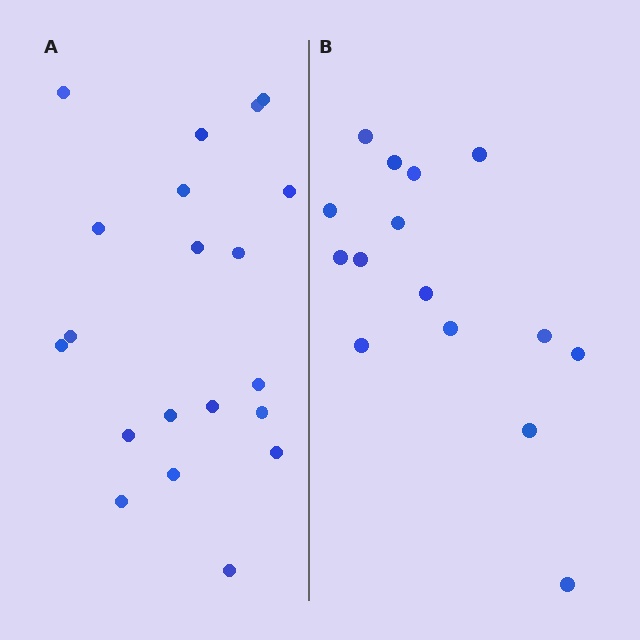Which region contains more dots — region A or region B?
Region A (the left region) has more dots.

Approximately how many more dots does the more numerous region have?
Region A has about 5 more dots than region B.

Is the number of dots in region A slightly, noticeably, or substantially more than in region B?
Region A has noticeably more, but not dramatically so. The ratio is roughly 1.3 to 1.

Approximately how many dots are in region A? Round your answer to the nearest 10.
About 20 dots.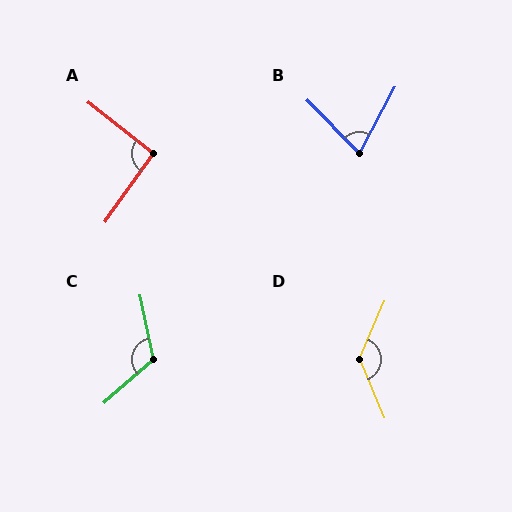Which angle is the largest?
D, at approximately 133 degrees.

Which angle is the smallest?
B, at approximately 73 degrees.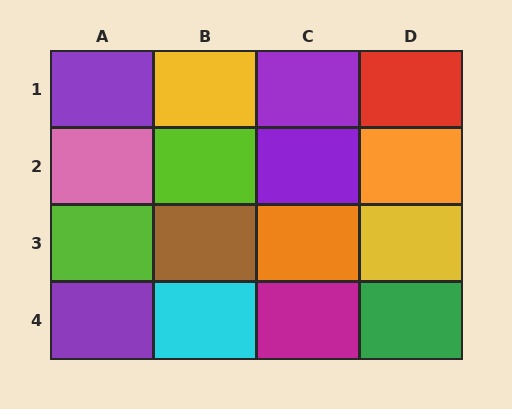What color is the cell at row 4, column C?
Magenta.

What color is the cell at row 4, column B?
Cyan.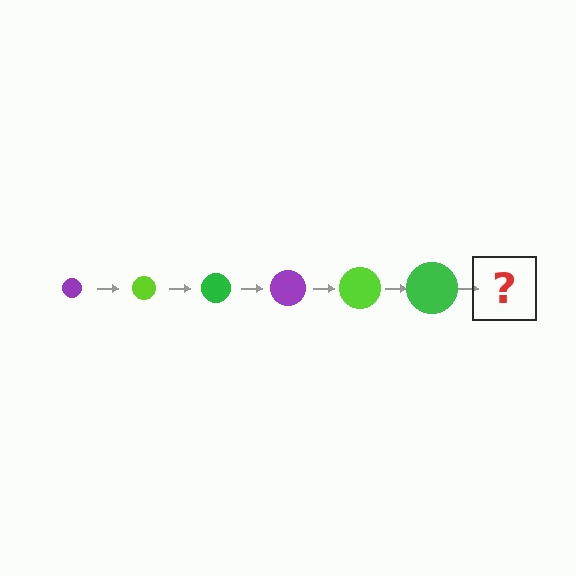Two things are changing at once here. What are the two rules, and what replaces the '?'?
The two rules are that the circle grows larger each step and the color cycles through purple, lime, and green. The '?' should be a purple circle, larger than the previous one.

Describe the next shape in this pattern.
It should be a purple circle, larger than the previous one.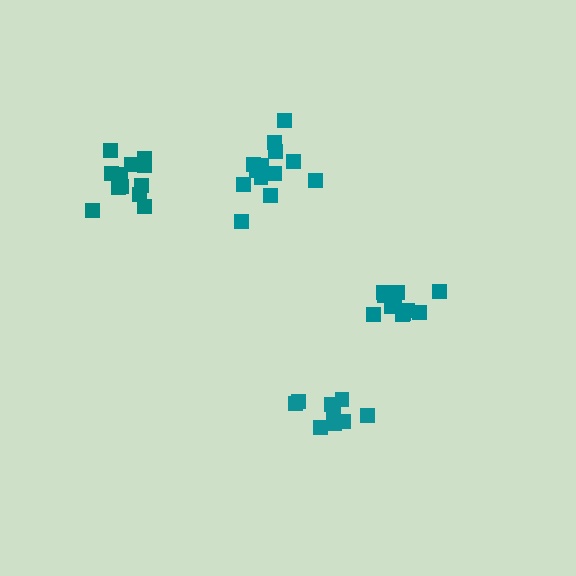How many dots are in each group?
Group 1: 14 dots, Group 2: 10 dots, Group 3: 12 dots, Group 4: 13 dots (49 total).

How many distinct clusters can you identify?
There are 4 distinct clusters.